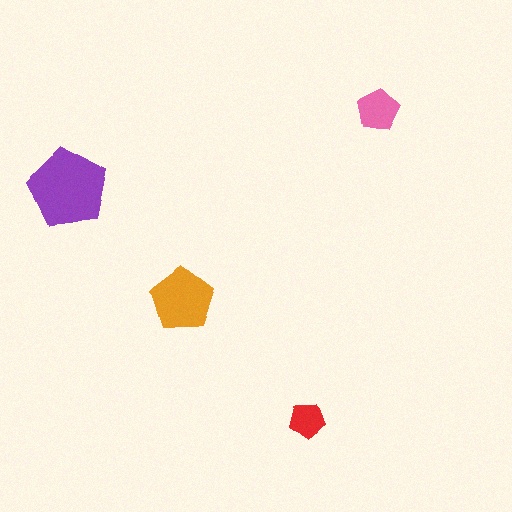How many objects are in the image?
There are 4 objects in the image.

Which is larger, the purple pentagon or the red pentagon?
The purple one.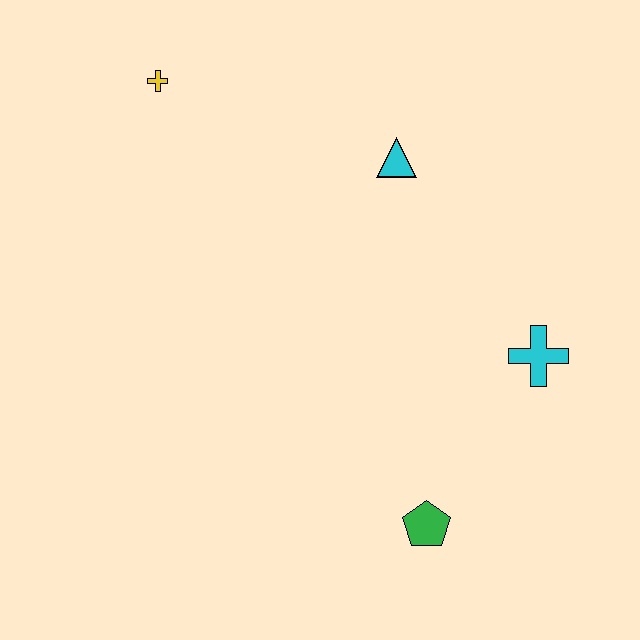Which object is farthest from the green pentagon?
The yellow cross is farthest from the green pentagon.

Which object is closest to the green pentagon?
The cyan cross is closest to the green pentagon.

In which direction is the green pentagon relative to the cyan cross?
The green pentagon is below the cyan cross.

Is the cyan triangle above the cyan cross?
Yes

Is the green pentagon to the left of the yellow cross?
No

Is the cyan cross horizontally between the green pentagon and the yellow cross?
No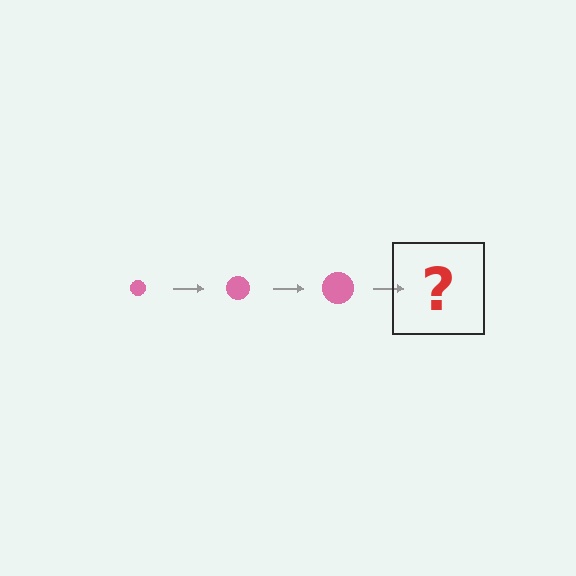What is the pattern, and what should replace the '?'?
The pattern is that the circle gets progressively larger each step. The '?' should be a pink circle, larger than the previous one.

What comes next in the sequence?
The next element should be a pink circle, larger than the previous one.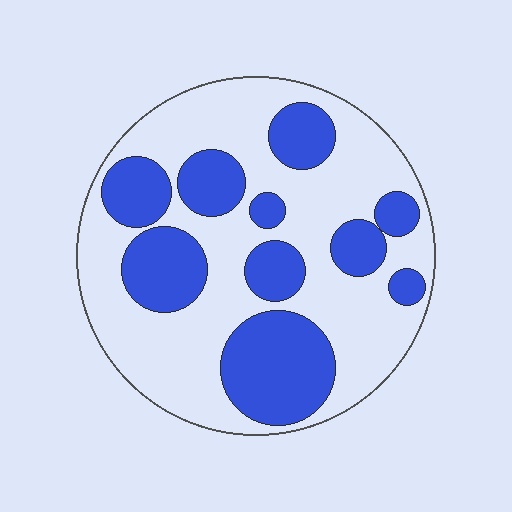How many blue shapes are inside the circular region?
10.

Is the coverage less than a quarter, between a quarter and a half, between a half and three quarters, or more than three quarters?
Between a quarter and a half.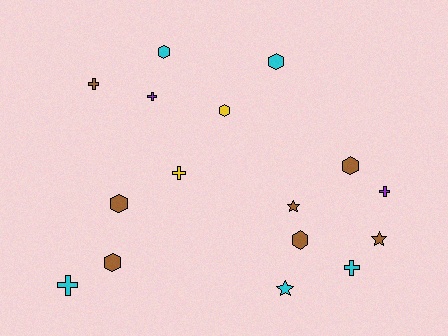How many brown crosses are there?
There is 1 brown cross.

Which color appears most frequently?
Brown, with 7 objects.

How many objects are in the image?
There are 16 objects.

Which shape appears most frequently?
Hexagon, with 7 objects.